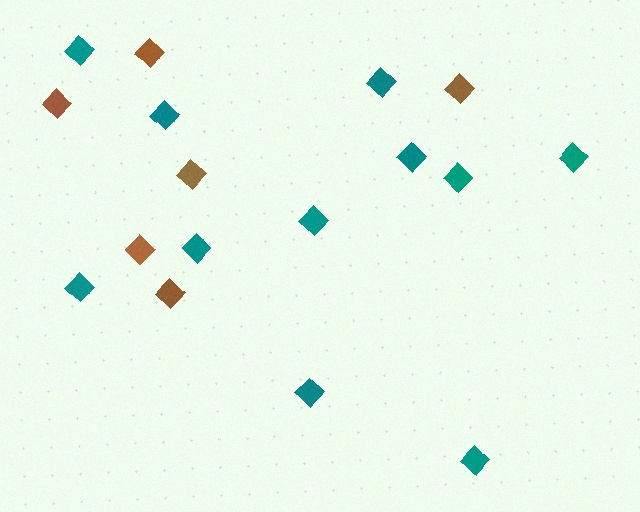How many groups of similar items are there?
There are 2 groups: one group of brown diamonds (6) and one group of teal diamonds (11).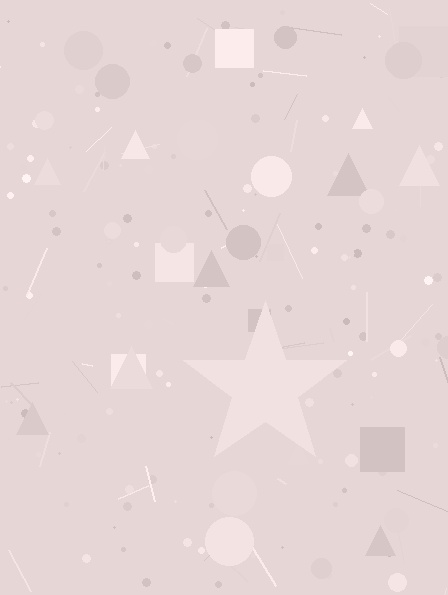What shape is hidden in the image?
A star is hidden in the image.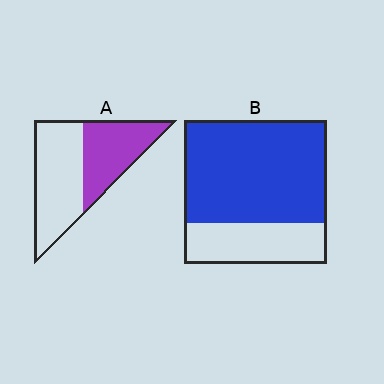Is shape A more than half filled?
No.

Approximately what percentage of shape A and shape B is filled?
A is approximately 45% and B is approximately 70%.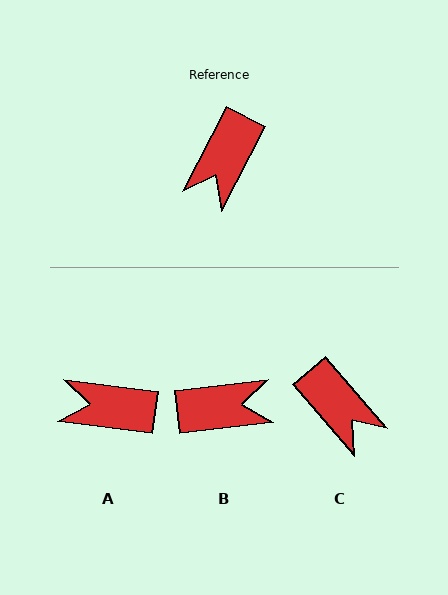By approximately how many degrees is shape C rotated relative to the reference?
Approximately 68 degrees counter-clockwise.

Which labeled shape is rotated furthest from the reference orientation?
B, about 124 degrees away.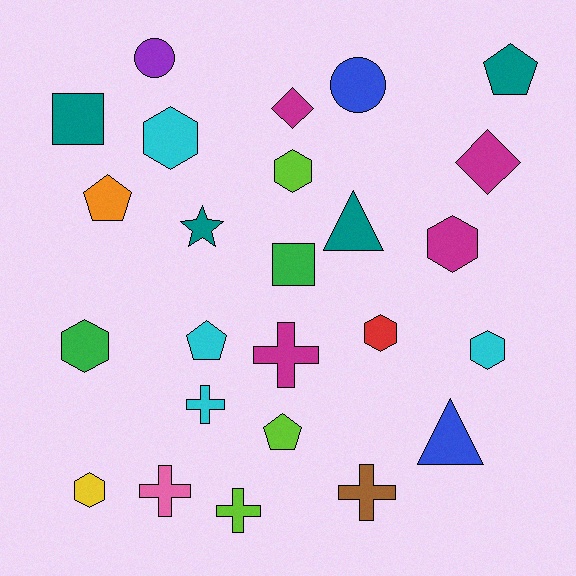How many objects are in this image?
There are 25 objects.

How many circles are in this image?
There are 2 circles.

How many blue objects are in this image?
There are 2 blue objects.